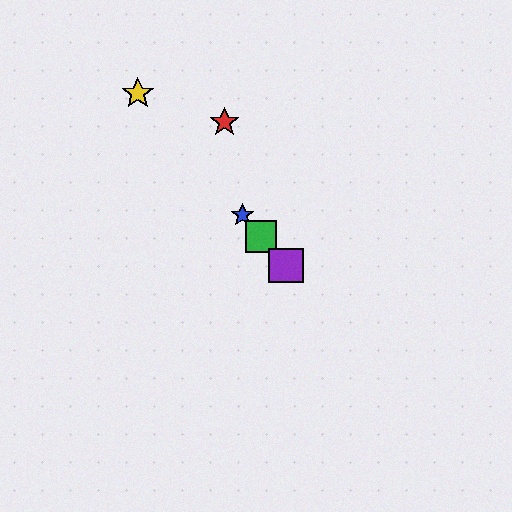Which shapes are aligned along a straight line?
The blue star, the green square, the yellow star, the purple square are aligned along a straight line.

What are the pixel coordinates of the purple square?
The purple square is at (286, 266).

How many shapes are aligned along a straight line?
4 shapes (the blue star, the green square, the yellow star, the purple square) are aligned along a straight line.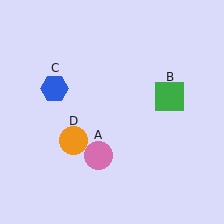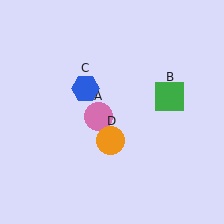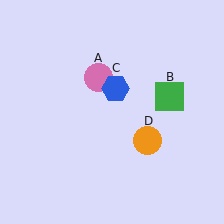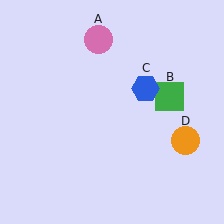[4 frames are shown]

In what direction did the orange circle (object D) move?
The orange circle (object D) moved right.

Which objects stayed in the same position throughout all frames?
Green square (object B) remained stationary.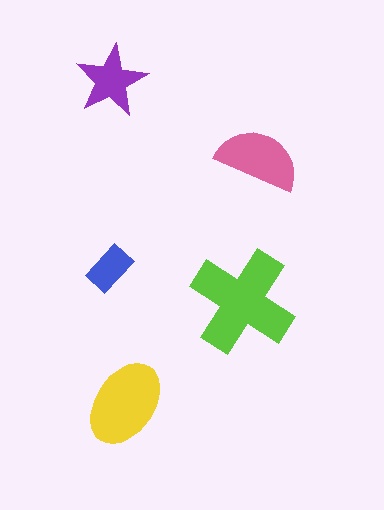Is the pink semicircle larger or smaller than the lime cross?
Smaller.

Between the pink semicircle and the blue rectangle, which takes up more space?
The pink semicircle.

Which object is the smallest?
The blue rectangle.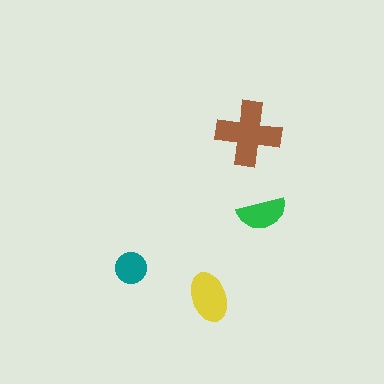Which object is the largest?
The brown cross.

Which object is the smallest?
The teal circle.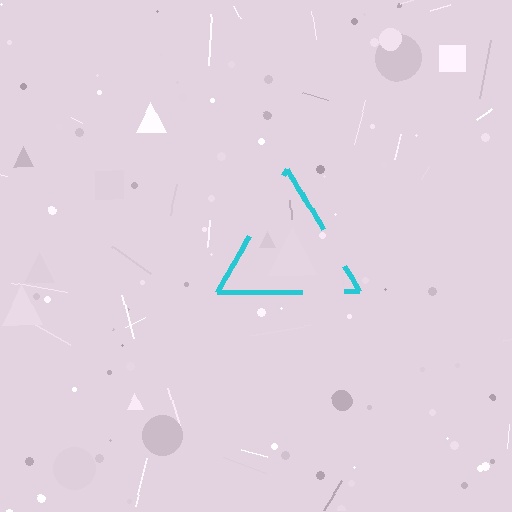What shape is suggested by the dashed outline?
The dashed outline suggests a triangle.